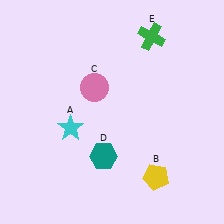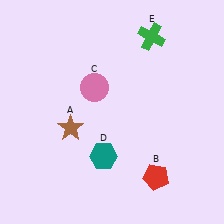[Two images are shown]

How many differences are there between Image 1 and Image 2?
There are 2 differences between the two images.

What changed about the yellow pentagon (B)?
In Image 1, B is yellow. In Image 2, it changed to red.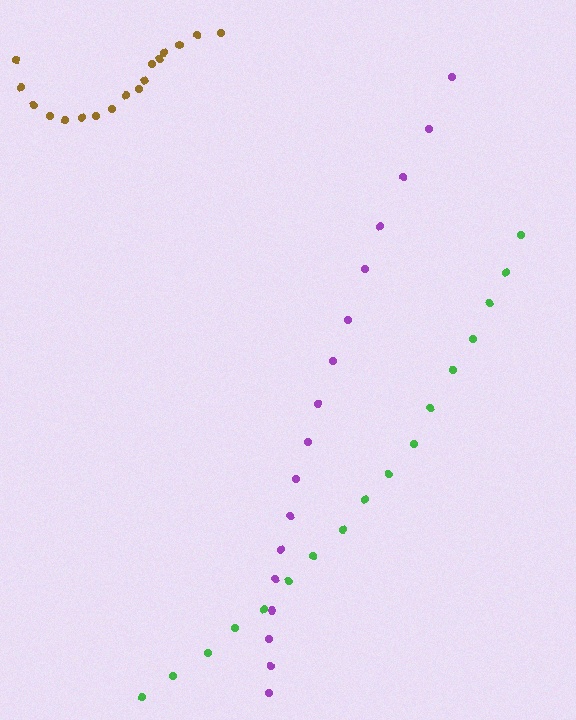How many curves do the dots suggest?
There are 3 distinct paths.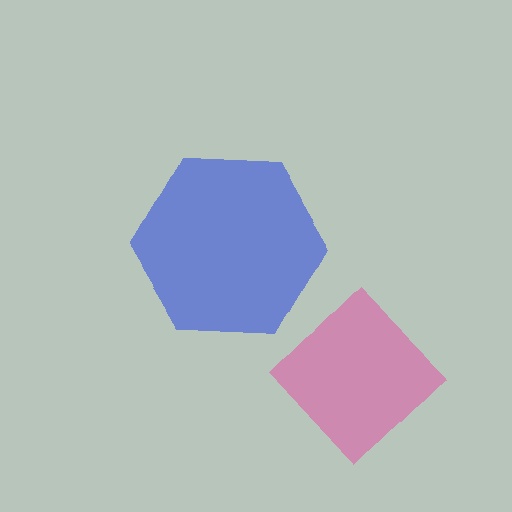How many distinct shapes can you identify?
There are 2 distinct shapes: a pink diamond, a blue hexagon.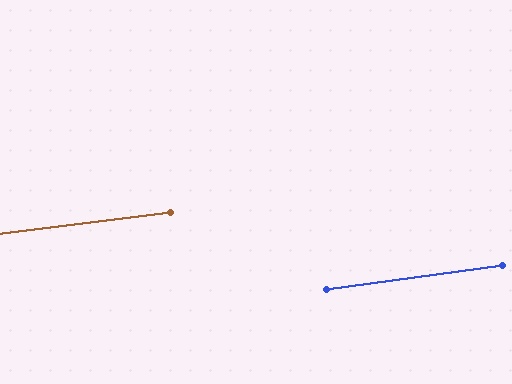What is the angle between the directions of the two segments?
Approximately 1 degree.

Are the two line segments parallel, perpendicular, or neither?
Parallel — their directions differ by only 0.6°.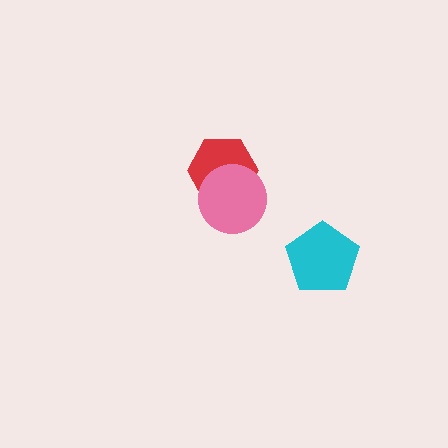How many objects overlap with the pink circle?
1 object overlaps with the pink circle.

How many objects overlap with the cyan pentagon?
0 objects overlap with the cyan pentagon.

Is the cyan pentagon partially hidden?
No, no other shape covers it.